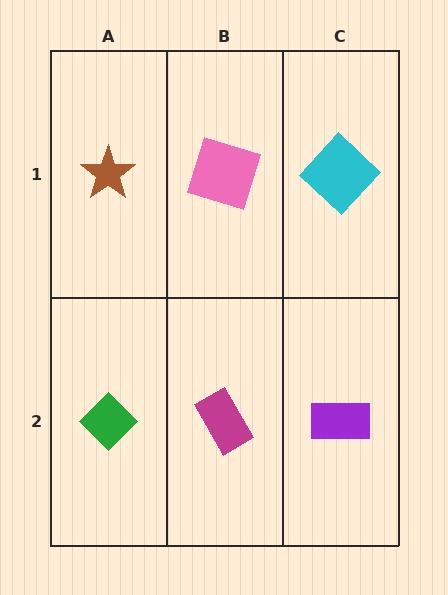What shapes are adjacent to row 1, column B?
A magenta rectangle (row 2, column B), a brown star (row 1, column A), a cyan diamond (row 1, column C).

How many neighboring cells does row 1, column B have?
3.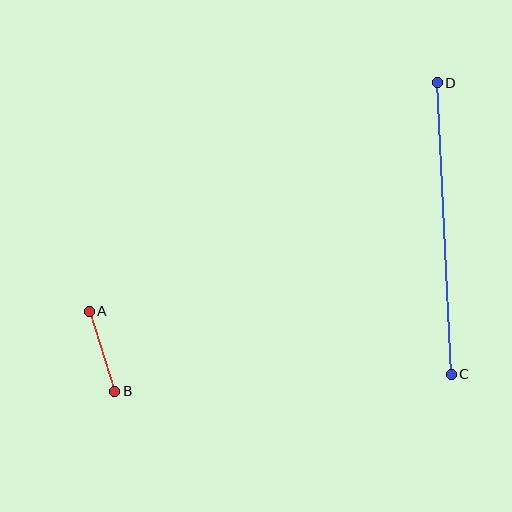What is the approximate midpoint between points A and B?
The midpoint is at approximately (102, 351) pixels.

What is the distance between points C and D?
The distance is approximately 292 pixels.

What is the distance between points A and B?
The distance is approximately 84 pixels.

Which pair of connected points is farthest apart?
Points C and D are farthest apart.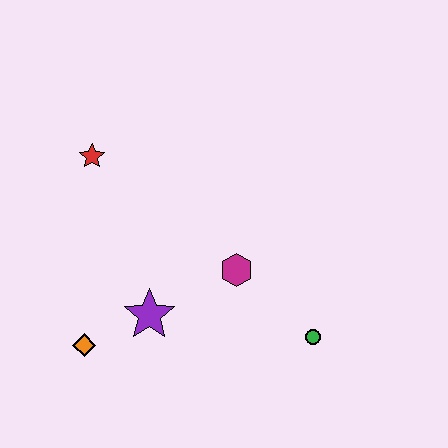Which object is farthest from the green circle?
The red star is farthest from the green circle.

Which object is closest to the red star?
The purple star is closest to the red star.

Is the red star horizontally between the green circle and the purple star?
No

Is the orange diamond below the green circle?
Yes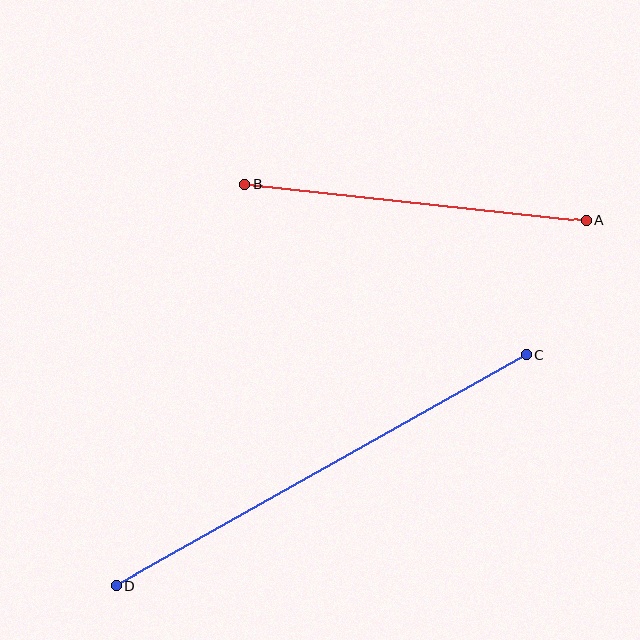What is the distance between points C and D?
The distance is approximately 471 pixels.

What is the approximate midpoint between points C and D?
The midpoint is at approximately (321, 470) pixels.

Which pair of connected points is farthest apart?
Points C and D are farthest apart.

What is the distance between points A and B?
The distance is approximately 343 pixels.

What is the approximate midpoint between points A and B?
The midpoint is at approximately (415, 202) pixels.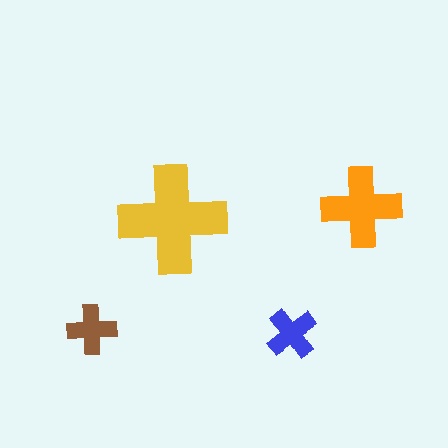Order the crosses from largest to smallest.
the yellow one, the orange one, the blue one, the brown one.